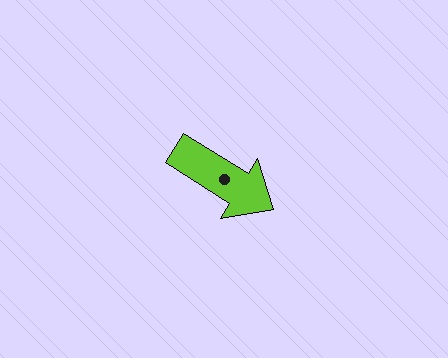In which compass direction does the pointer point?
Southeast.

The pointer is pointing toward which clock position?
Roughly 4 o'clock.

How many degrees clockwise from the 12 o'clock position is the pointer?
Approximately 122 degrees.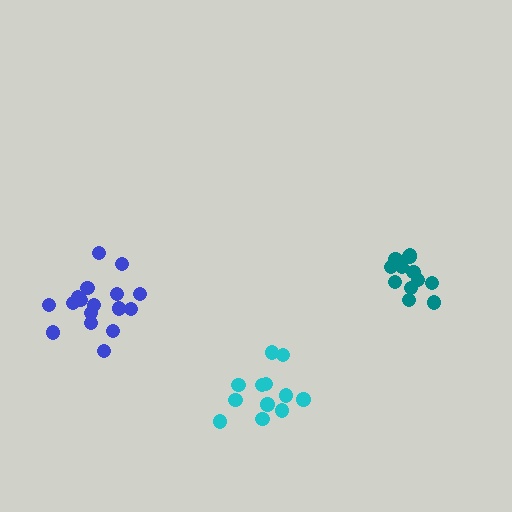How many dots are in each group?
Group 1: 17 dots, Group 2: 12 dots, Group 3: 12 dots (41 total).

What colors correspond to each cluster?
The clusters are colored: blue, teal, cyan.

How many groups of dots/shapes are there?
There are 3 groups.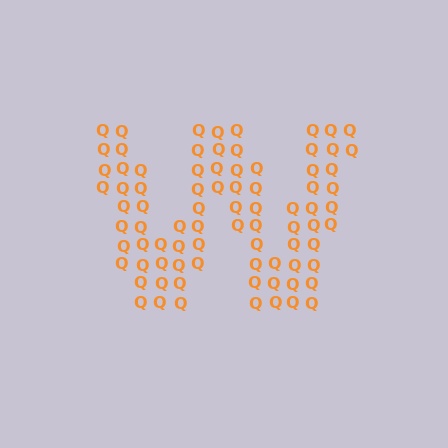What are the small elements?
The small elements are letter Q's.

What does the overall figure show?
The overall figure shows the letter W.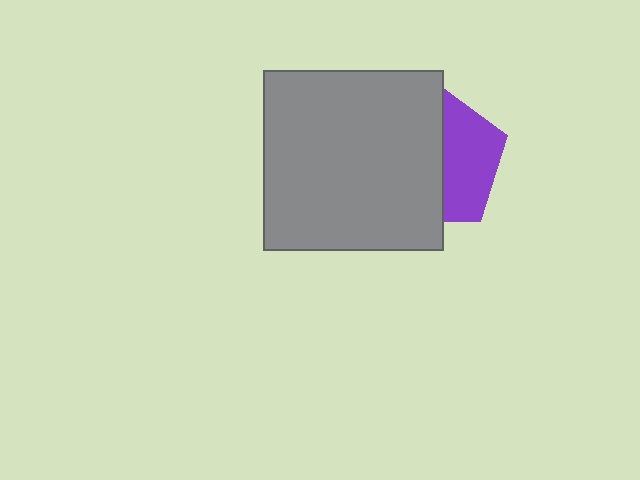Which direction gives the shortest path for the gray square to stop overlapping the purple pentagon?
Moving left gives the shortest separation.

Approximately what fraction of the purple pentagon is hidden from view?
Roughly 58% of the purple pentagon is hidden behind the gray square.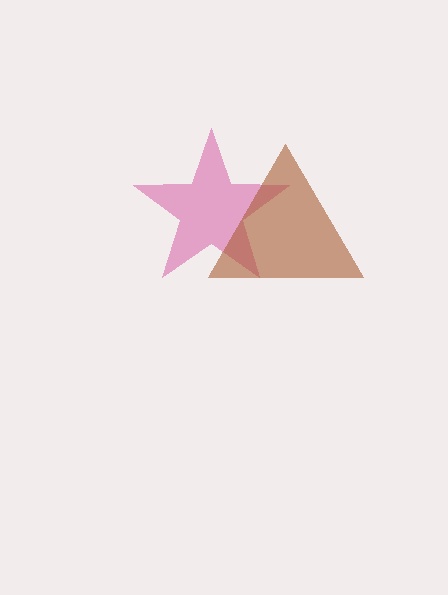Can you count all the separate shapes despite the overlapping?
Yes, there are 2 separate shapes.